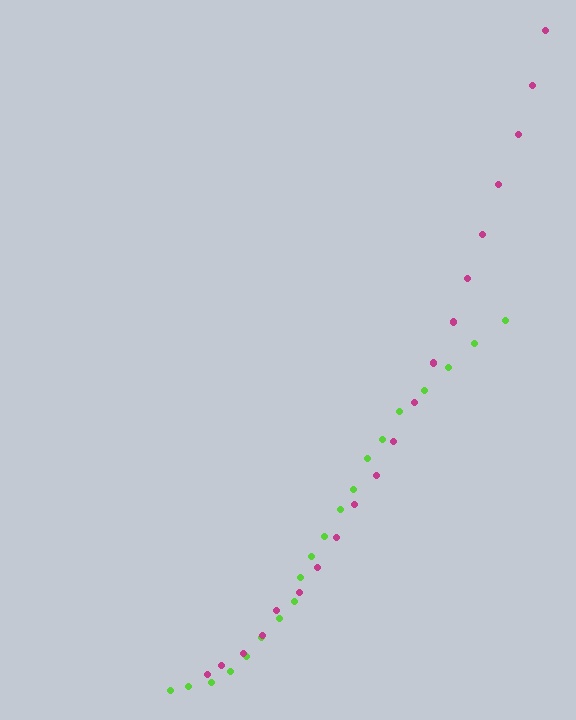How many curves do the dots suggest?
There are 2 distinct paths.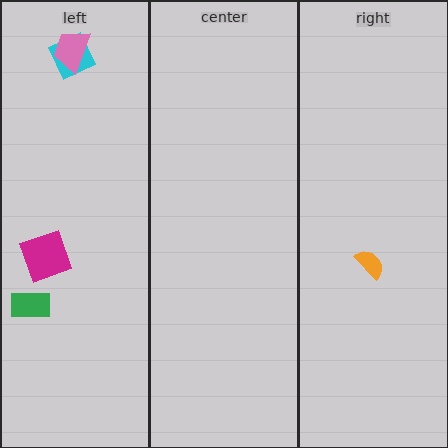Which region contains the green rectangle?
The left region.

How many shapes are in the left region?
4.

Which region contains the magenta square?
The left region.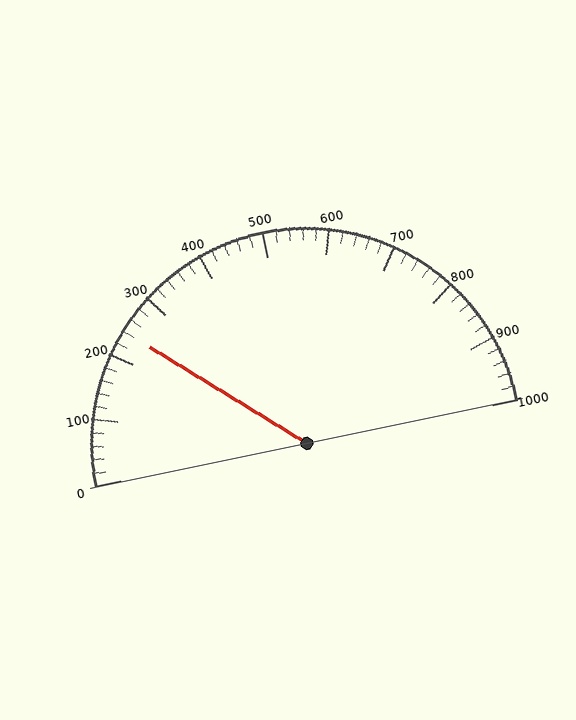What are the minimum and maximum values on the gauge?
The gauge ranges from 0 to 1000.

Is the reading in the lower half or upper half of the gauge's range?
The reading is in the lower half of the range (0 to 1000).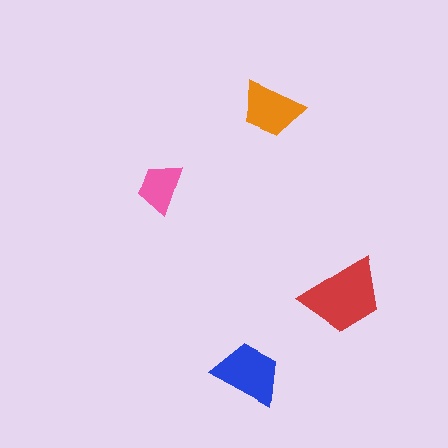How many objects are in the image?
There are 4 objects in the image.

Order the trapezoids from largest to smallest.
the red one, the blue one, the orange one, the pink one.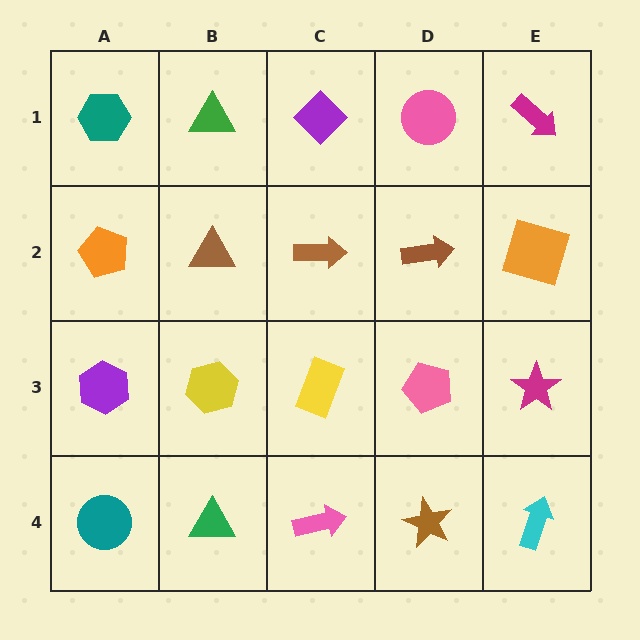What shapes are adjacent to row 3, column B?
A brown triangle (row 2, column B), a green triangle (row 4, column B), a purple hexagon (row 3, column A), a yellow rectangle (row 3, column C).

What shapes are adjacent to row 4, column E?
A magenta star (row 3, column E), a brown star (row 4, column D).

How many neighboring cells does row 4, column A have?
2.